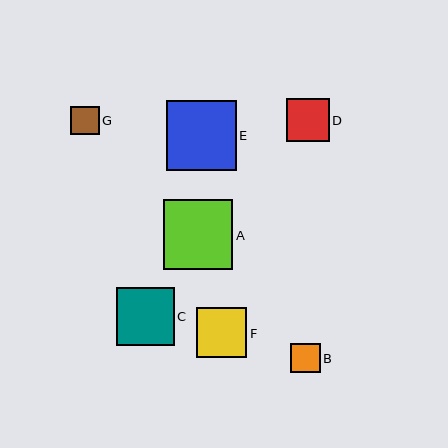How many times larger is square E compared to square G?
Square E is approximately 2.5 times the size of square G.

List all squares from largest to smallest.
From largest to smallest: E, A, C, F, D, B, G.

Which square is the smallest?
Square G is the smallest with a size of approximately 28 pixels.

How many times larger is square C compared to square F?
Square C is approximately 1.1 times the size of square F.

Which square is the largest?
Square E is the largest with a size of approximately 70 pixels.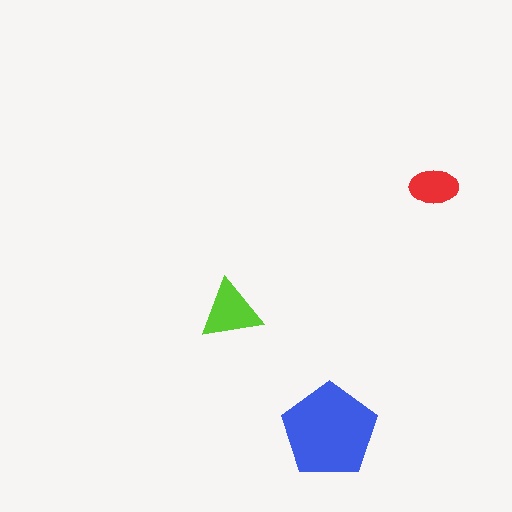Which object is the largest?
The blue pentagon.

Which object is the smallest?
The red ellipse.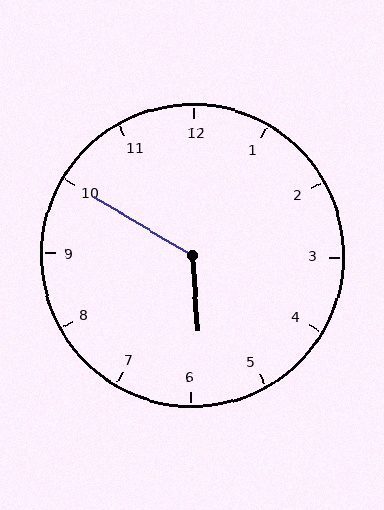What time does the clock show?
5:50.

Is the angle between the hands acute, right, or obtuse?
It is obtuse.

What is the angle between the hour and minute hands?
Approximately 125 degrees.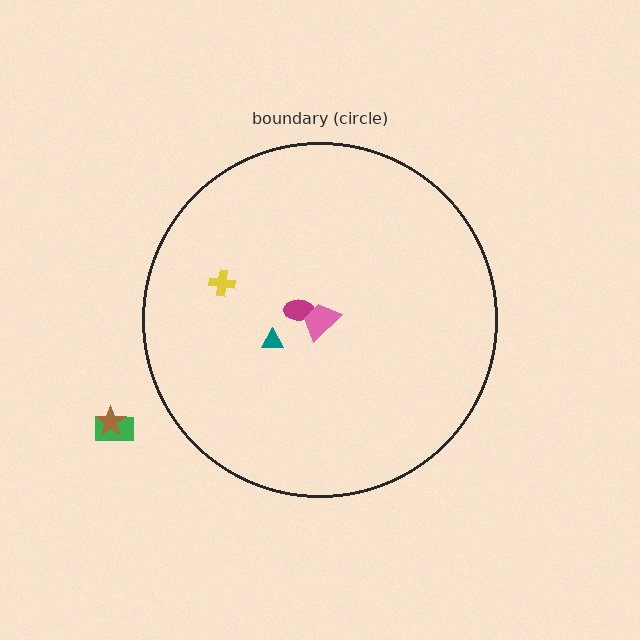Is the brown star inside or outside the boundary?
Outside.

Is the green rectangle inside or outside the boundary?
Outside.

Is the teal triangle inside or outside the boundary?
Inside.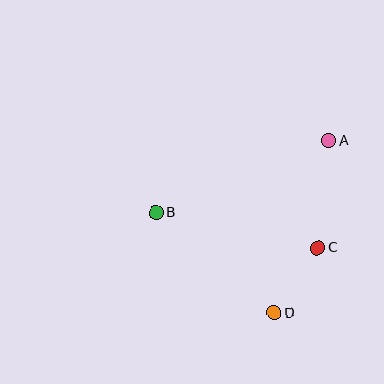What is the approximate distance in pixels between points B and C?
The distance between B and C is approximately 165 pixels.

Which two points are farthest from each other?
Points A and B are farthest from each other.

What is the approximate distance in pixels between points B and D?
The distance between B and D is approximately 155 pixels.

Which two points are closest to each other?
Points C and D are closest to each other.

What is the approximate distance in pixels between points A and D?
The distance between A and D is approximately 180 pixels.